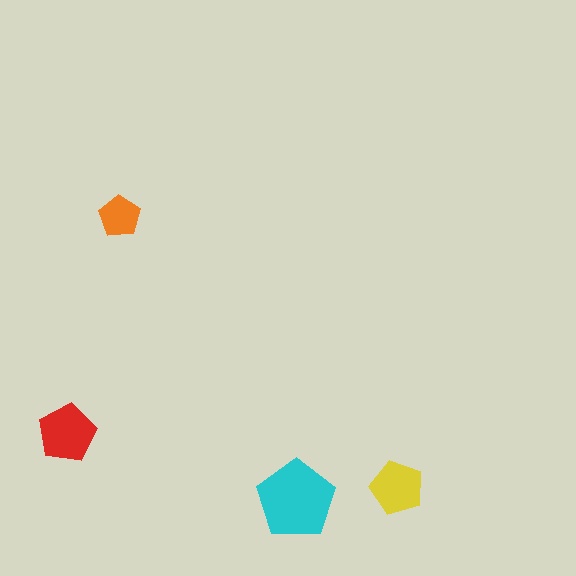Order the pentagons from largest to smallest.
the cyan one, the red one, the yellow one, the orange one.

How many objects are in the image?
There are 4 objects in the image.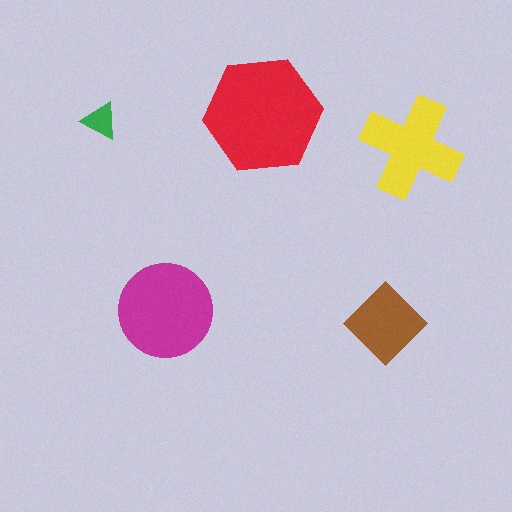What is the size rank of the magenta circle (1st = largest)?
2nd.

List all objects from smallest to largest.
The green triangle, the brown diamond, the yellow cross, the magenta circle, the red hexagon.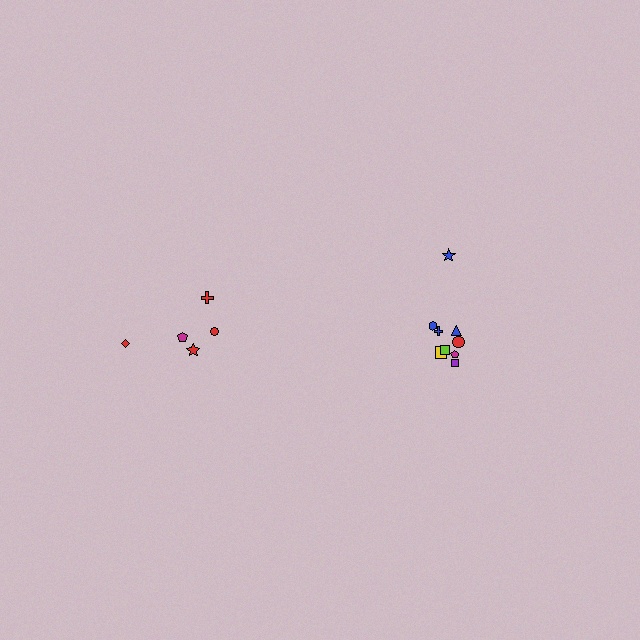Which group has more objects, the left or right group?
The right group.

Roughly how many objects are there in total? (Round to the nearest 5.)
Roughly 15 objects in total.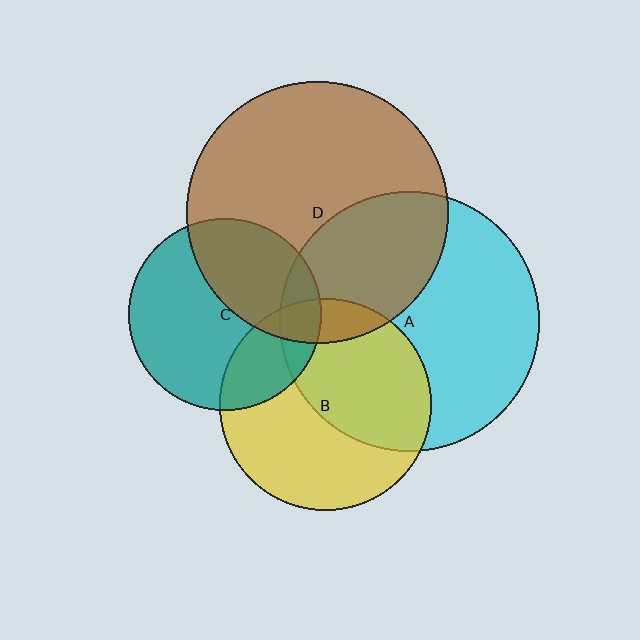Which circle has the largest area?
Circle D (brown).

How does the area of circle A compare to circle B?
Approximately 1.5 times.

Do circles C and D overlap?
Yes.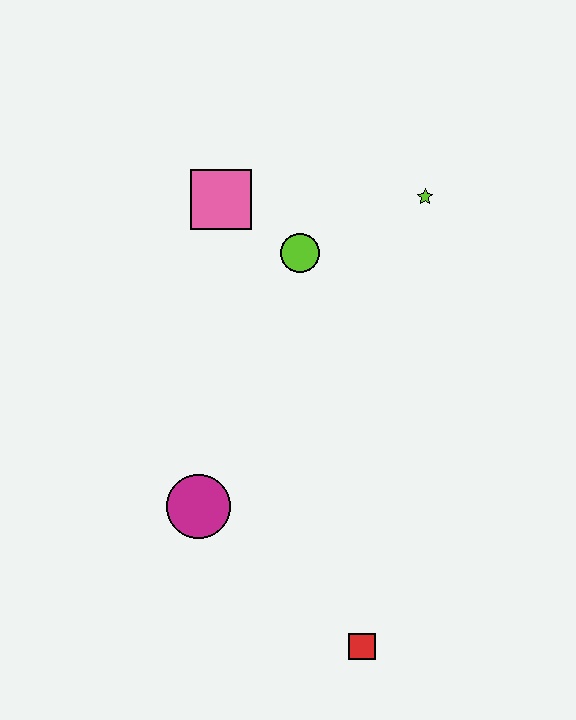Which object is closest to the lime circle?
The pink square is closest to the lime circle.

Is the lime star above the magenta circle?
Yes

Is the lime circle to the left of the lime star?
Yes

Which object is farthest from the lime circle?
The red square is farthest from the lime circle.